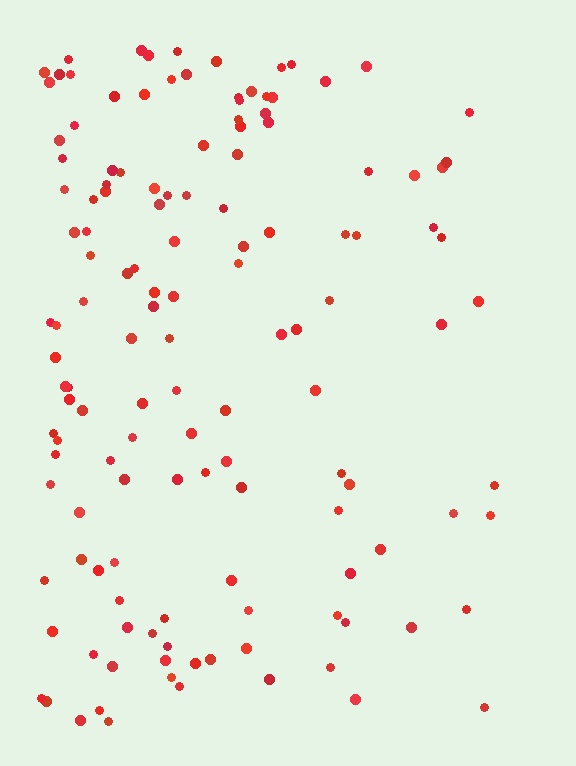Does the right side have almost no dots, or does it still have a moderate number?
Still a moderate number, just noticeably fewer than the left.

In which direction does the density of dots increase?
From right to left, with the left side densest.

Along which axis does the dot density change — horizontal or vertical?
Horizontal.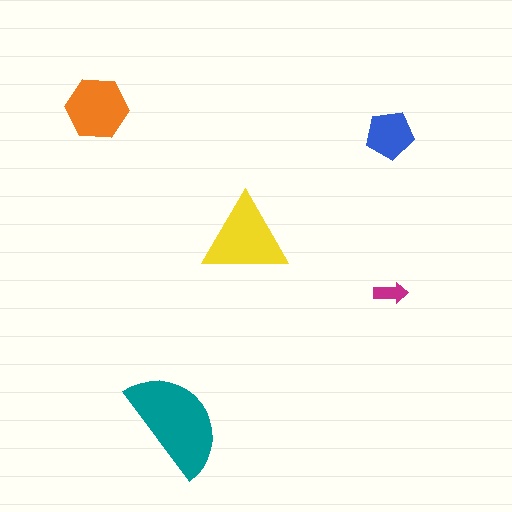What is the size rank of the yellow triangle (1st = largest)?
2nd.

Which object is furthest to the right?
The magenta arrow is rightmost.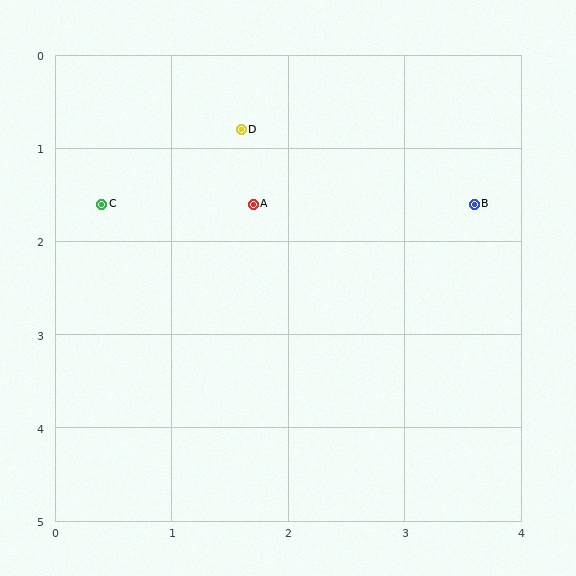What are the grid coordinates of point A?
Point A is at approximately (1.7, 1.6).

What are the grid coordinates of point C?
Point C is at approximately (0.4, 1.6).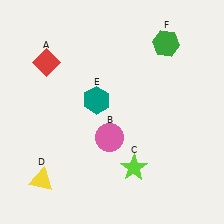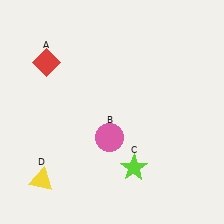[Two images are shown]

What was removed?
The green hexagon (F), the teal hexagon (E) were removed in Image 2.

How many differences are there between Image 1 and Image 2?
There are 2 differences between the two images.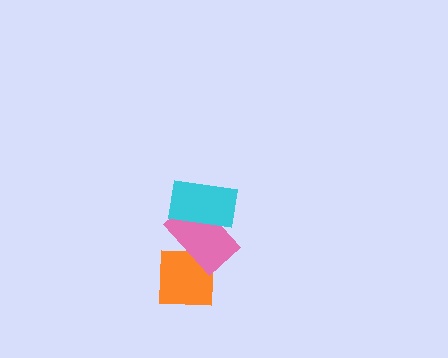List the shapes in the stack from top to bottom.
From top to bottom: the cyan rectangle, the pink rectangle, the orange square.